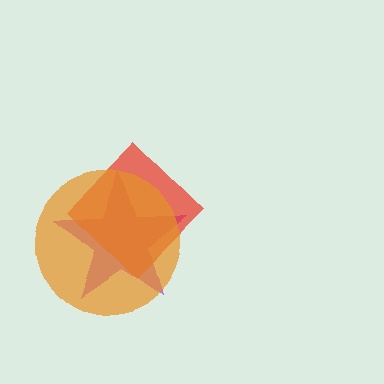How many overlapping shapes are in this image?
There are 3 overlapping shapes in the image.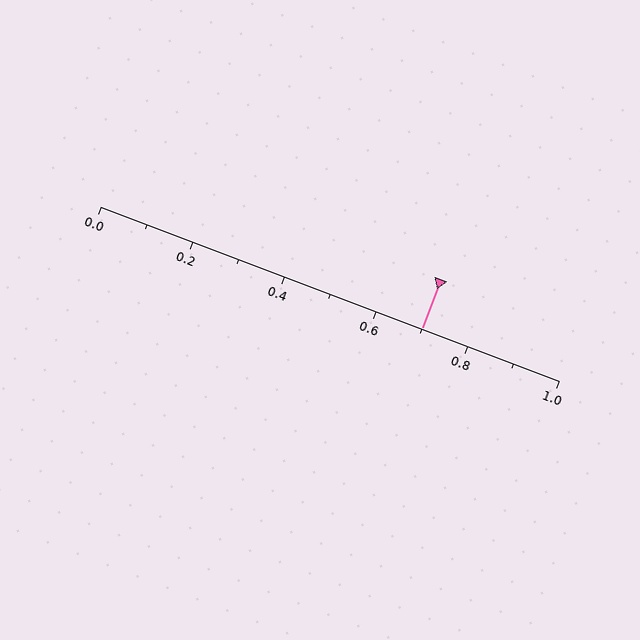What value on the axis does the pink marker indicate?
The marker indicates approximately 0.7.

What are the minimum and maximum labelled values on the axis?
The axis runs from 0.0 to 1.0.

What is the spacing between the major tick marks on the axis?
The major ticks are spaced 0.2 apart.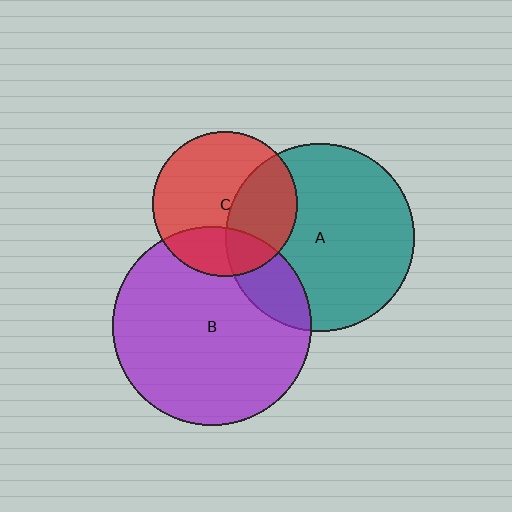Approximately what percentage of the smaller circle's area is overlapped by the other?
Approximately 35%.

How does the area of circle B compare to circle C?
Approximately 1.9 times.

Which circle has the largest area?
Circle B (purple).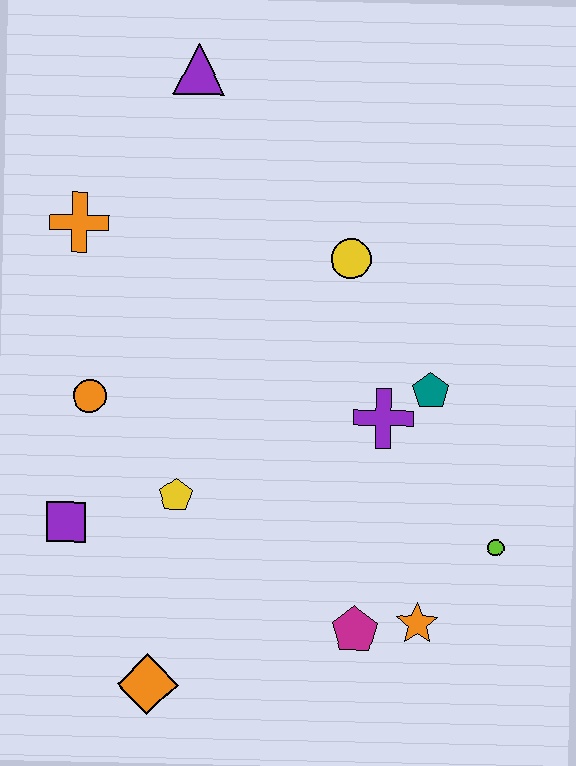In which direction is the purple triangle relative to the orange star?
The purple triangle is above the orange star.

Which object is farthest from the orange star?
The purple triangle is farthest from the orange star.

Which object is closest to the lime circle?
The orange star is closest to the lime circle.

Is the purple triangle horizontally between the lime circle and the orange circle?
Yes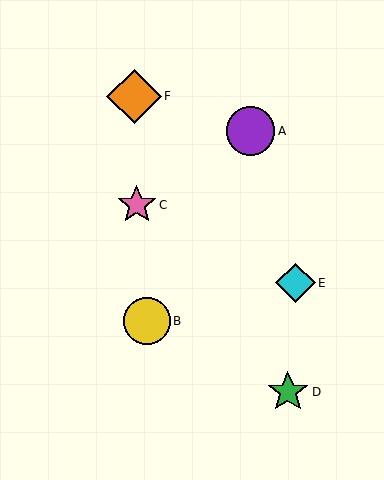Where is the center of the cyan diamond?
The center of the cyan diamond is at (296, 283).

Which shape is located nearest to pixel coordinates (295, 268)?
The cyan diamond (labeled E) at (296, 283) is nearest to that location.